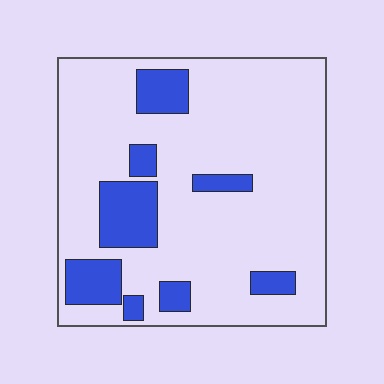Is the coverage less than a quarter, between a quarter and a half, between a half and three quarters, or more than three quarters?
Less than a quarter.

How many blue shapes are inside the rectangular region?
8.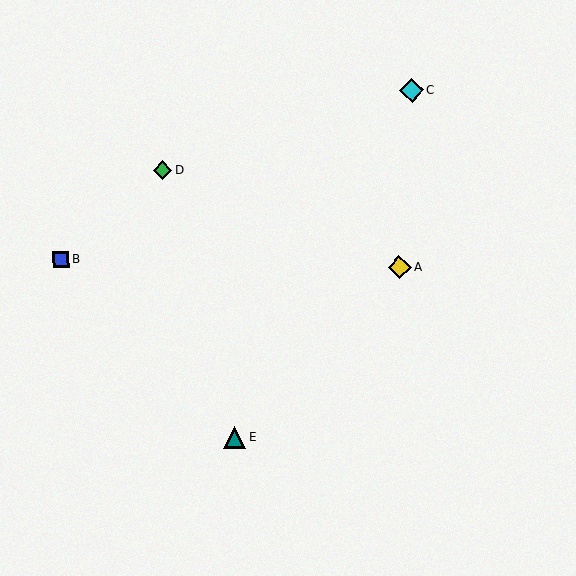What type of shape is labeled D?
Shape D is a green diamond.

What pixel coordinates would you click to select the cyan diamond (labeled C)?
Click at (412, 90) to select the cyan diamond C.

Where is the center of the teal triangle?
The center of the teal triangle is at (234, 437).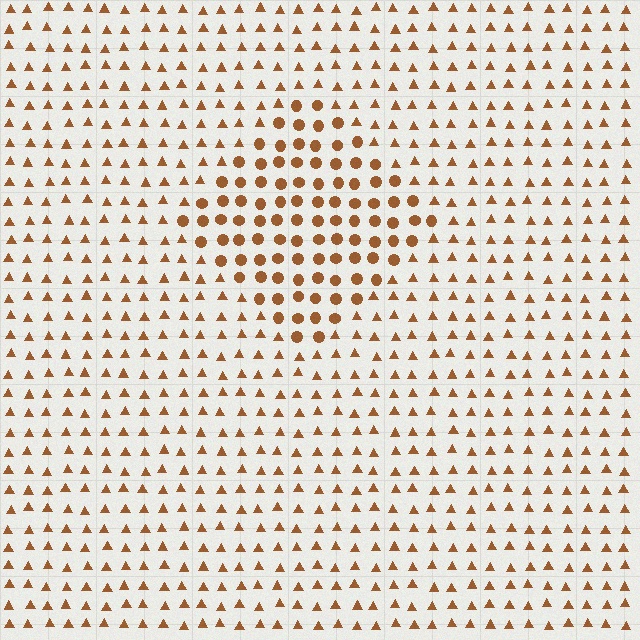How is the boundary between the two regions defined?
The boundary is defined by a change in element shape: circles inside vs. triangles outside. All elements share the same color and spacing.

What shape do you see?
I see a diamond.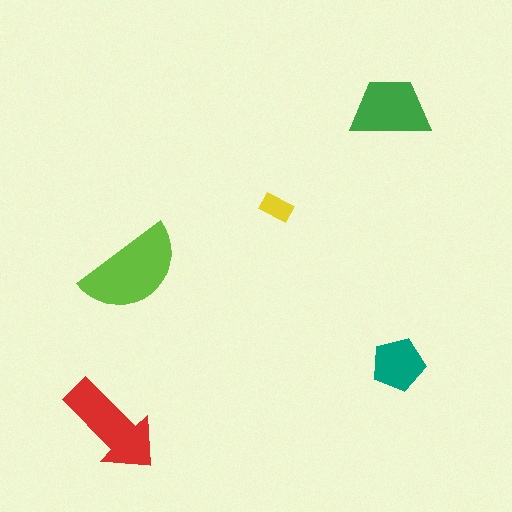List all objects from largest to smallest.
The lime semicircle, the red arrow, the green trapezoid, the teal pentagon, the yellow rectangle.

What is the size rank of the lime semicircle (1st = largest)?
1st.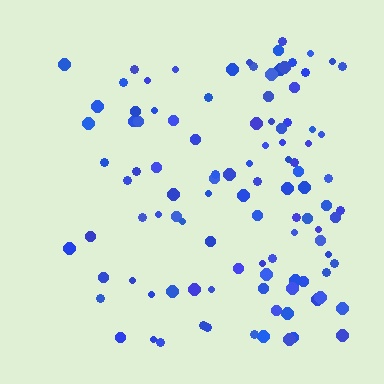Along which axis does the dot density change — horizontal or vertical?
Horizontal.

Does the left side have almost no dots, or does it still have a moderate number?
Still a moderate number, just noticeably fewer than the right.